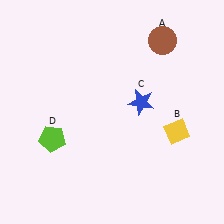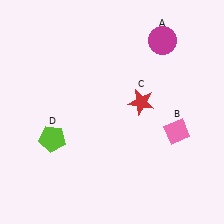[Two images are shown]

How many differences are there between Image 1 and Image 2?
There are 3 differences between the two images.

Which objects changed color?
A changed from brown to magenta. B changed from yellow to pink. C changed from blue to red.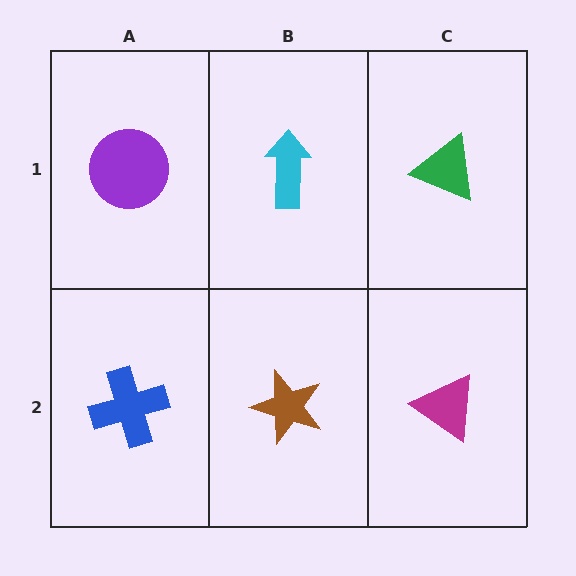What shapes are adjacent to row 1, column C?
A magenta triangle (row 2, column C), a cyan arrow (row 1, column B).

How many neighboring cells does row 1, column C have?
2.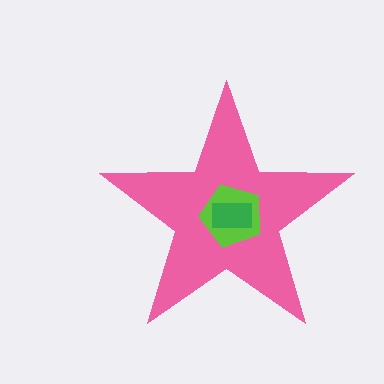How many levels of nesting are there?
3.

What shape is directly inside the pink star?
The lime pentagon.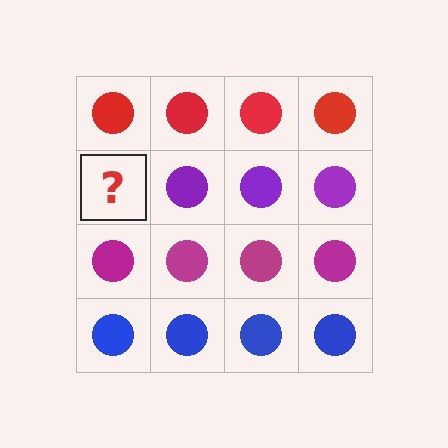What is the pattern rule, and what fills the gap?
The rule is that each row has a consistent color. The gap should be filled with a purple circle.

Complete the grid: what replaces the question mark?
The question mark should be replaced with a purple circle.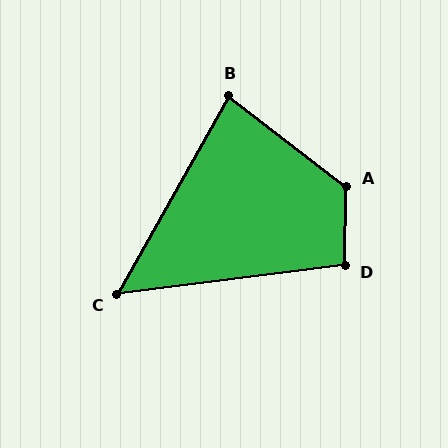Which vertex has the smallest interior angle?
C, at approximately 53 degrees.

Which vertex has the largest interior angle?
A, at approximately 127 degrees.